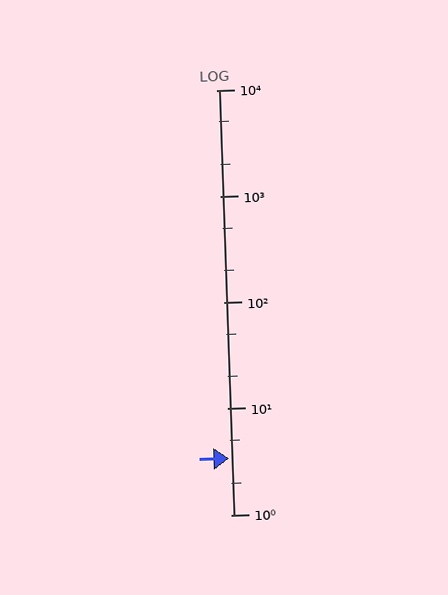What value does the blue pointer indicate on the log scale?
The pointer indicates approximately 3.4.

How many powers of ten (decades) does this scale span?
The scale spans 4 decades, from 1 to 10000.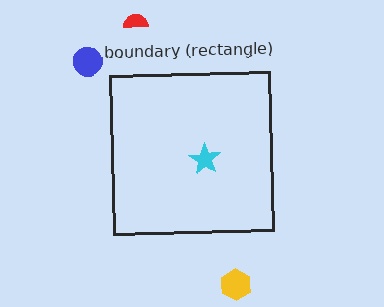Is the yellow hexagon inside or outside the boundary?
Outside.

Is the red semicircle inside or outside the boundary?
Outside.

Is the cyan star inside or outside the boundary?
Inside.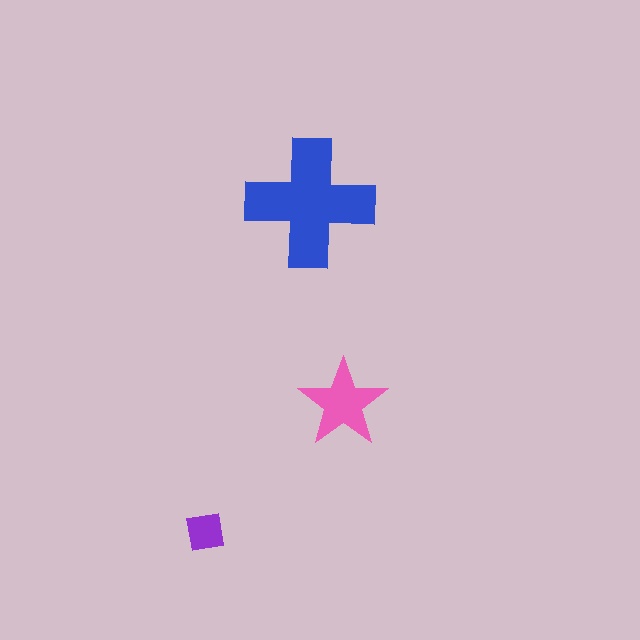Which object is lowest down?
The purple square is bottommost.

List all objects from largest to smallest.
The blue cross, the pink star, the purple square.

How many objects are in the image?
There are 3 objects in the image.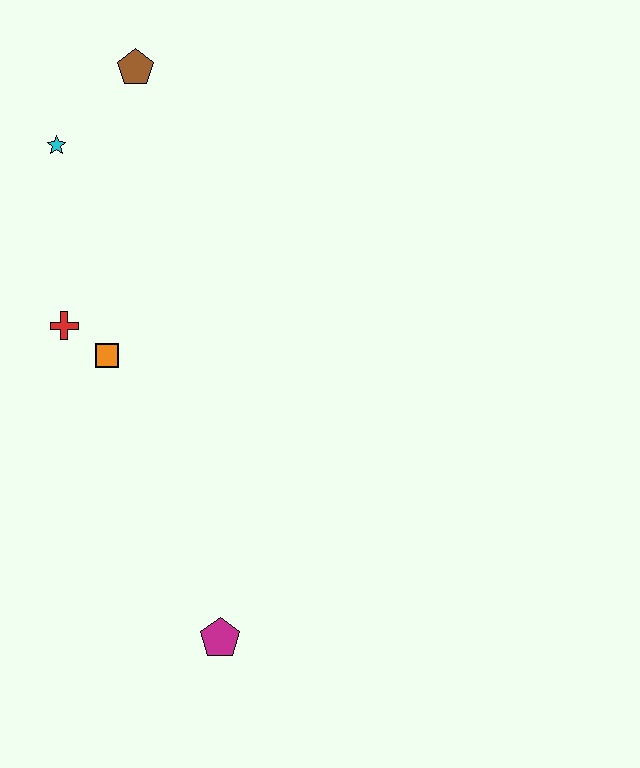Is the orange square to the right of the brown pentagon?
No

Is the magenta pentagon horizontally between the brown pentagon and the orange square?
No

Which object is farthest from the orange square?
The magenta pentagon is farthest from the orange square.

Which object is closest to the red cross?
The orange square is closest to the red cross.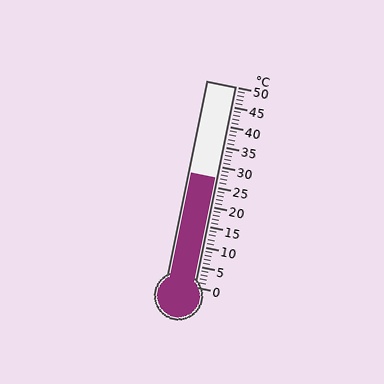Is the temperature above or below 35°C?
The temperature is below 35°C.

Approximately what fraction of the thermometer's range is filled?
The thermometer is filled to approximately 55% of its range.